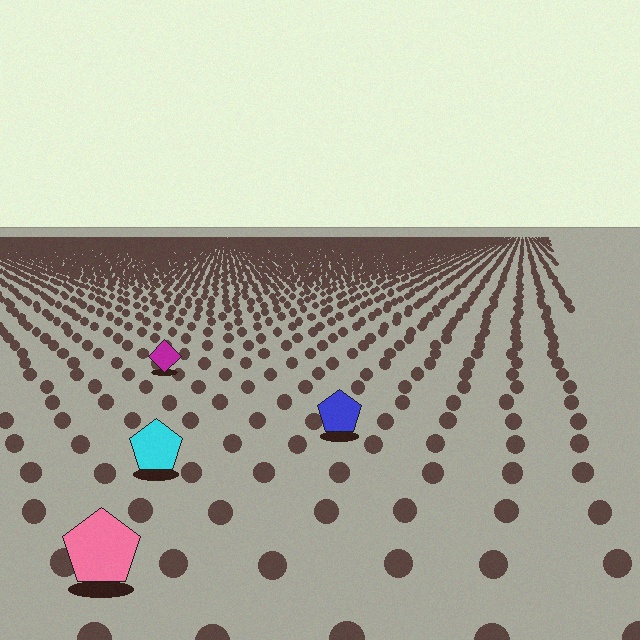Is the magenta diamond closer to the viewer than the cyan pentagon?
No. The cyan pentagon is closer — you can tell from the texture gradient: the ground texture is coarser near it.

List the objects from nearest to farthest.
From nearest to farthest: the pink pentagon, the cyan pentagon, the blue pentagon, the magenta diamond.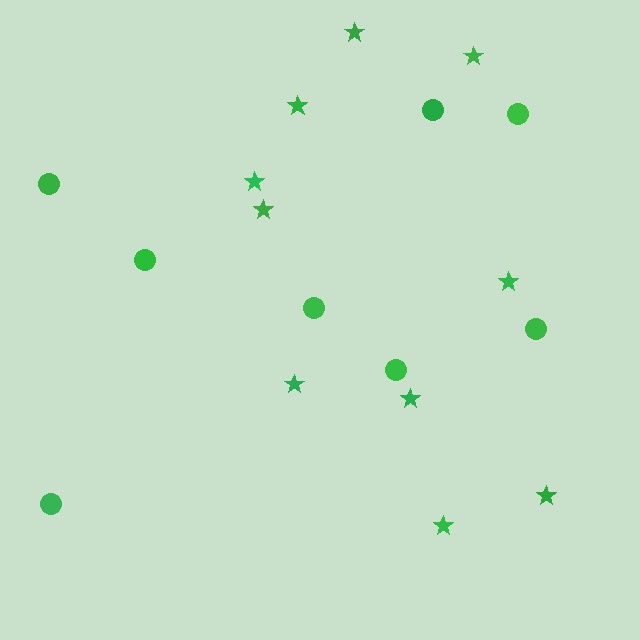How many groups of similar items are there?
There are 2 groups: one group of circles (8) and one group of stars (10).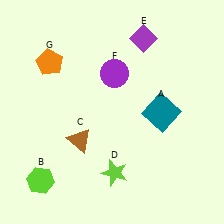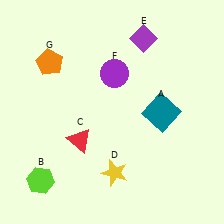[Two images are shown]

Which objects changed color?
C changed from brown to red. D changed from lime to yellow.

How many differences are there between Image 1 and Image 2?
There are 2 differences between the two images.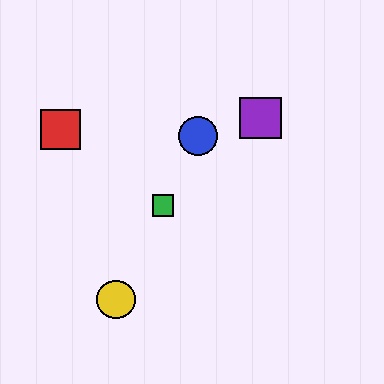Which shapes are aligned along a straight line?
The blue circle, the green square, the yellow circle are aligned along a straight line.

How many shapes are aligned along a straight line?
3 shapes (the blue circle, the green square, the yellow circle) are aligned along a straight line.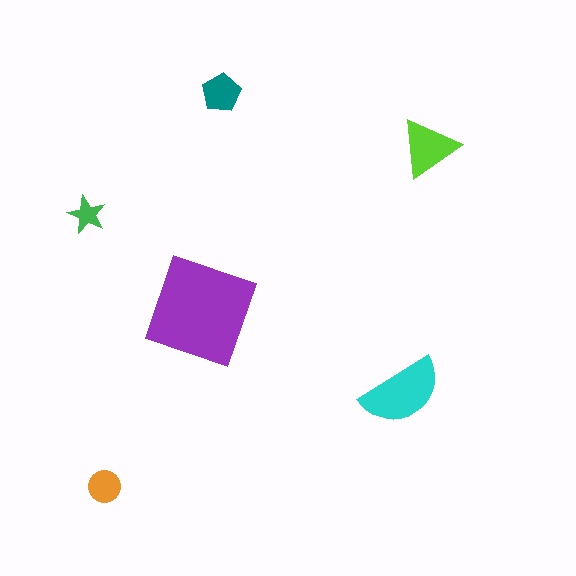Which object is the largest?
The purple square.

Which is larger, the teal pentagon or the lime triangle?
The lime triangle.